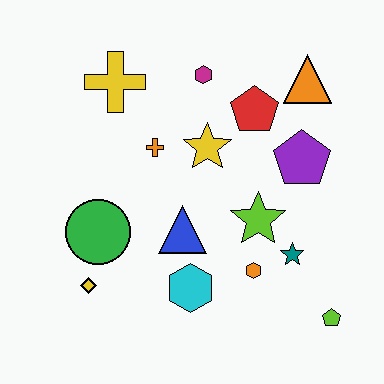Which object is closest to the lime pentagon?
The teal star is closest to the lime pentagon.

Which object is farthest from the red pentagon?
The yellow diamond is farthest from the red pentagon.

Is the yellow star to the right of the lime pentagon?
No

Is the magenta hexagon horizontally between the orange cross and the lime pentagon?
Yes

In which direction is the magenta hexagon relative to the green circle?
The magenta hexagon is above the green circle.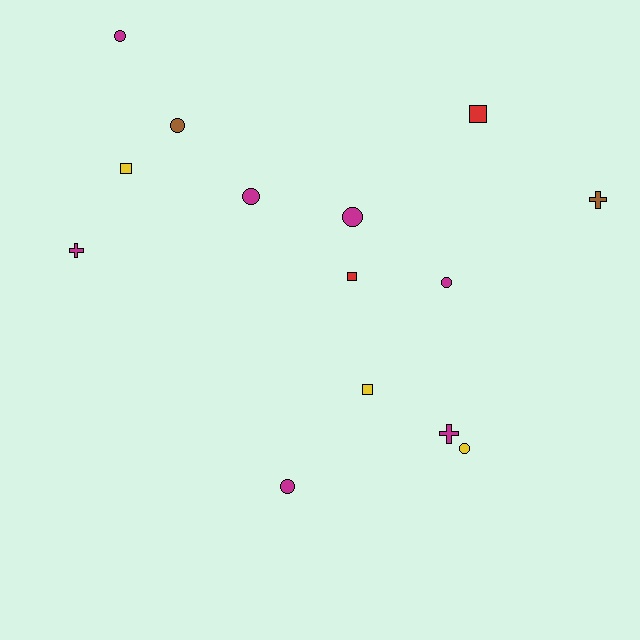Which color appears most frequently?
Magenta, with 7 objects.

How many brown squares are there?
There are no brown squares.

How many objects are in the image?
There are 14 objects.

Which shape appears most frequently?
Circle, with 7 objects.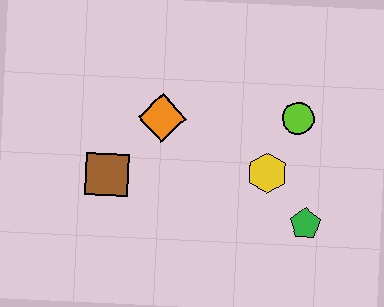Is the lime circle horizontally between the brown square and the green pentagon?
Yes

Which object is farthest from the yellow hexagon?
The brown square is farthest from the yellow hexagon.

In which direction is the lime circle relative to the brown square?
The lime circle is to the right of the brown square.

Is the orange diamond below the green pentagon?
No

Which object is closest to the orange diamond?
The brown square is closest to the orange diamond.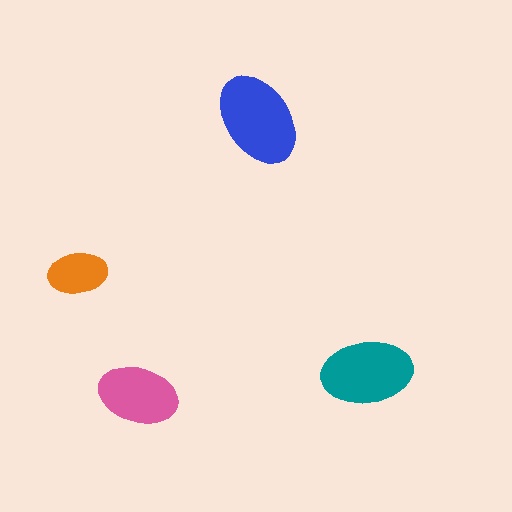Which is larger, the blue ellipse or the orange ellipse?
The blue one.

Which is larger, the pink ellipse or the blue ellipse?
The blue one.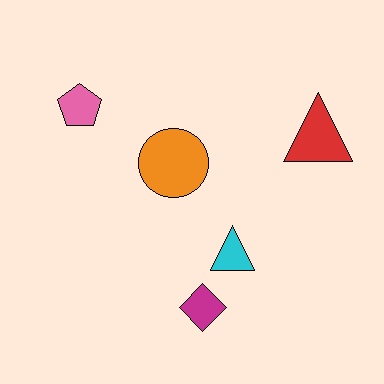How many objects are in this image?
There are 5 objects.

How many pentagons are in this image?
There is 1 pentagon.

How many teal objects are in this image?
There are no teal objects.